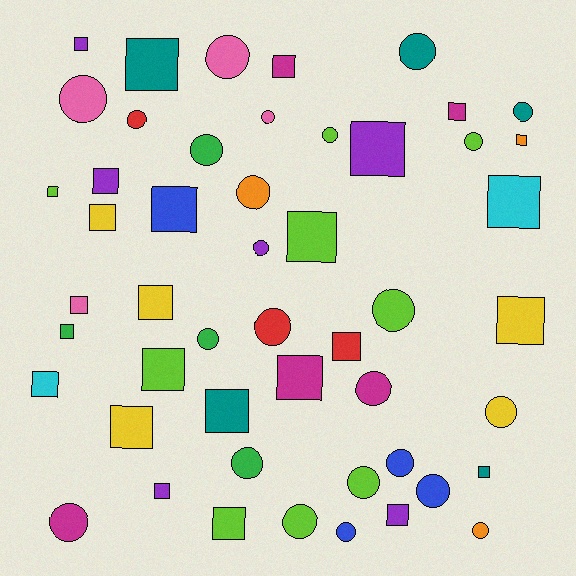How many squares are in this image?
There are 26 squares.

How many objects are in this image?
There are 50 objects.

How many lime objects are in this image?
There are 9 lime objects.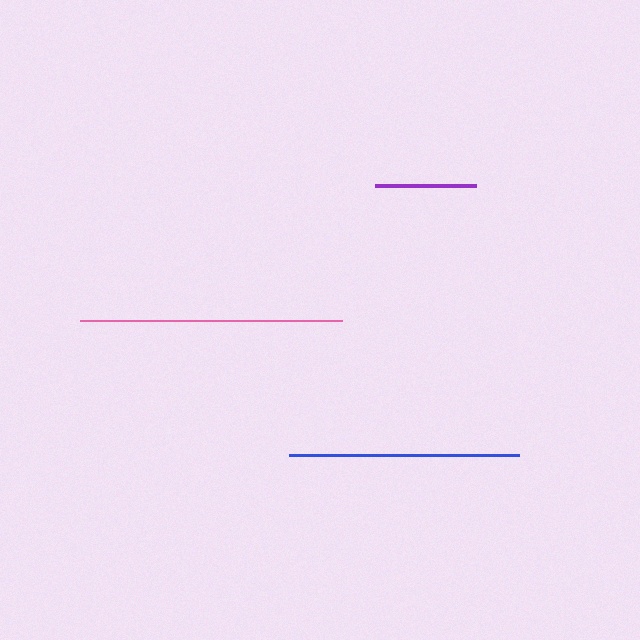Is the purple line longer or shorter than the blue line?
The blue line is longer than the purple line.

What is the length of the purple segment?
The purple segment is approximately 101 pixels long.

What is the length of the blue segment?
The blue segment is approximately 231 pixels long.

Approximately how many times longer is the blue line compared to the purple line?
The blue line is approximately 2.3 times the length of the purple line.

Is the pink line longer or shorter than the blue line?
The pink line is longer than the blue line.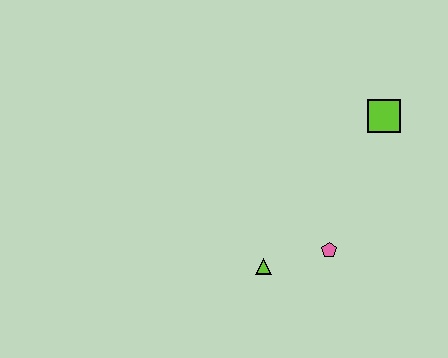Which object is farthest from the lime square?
The lime triangle is farthest from the lime square.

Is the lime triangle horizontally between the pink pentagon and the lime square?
No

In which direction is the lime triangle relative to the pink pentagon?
The lime triangle is to the left of the pink pentagon.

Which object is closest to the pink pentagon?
The lime triangle is closest to the pink pentagon.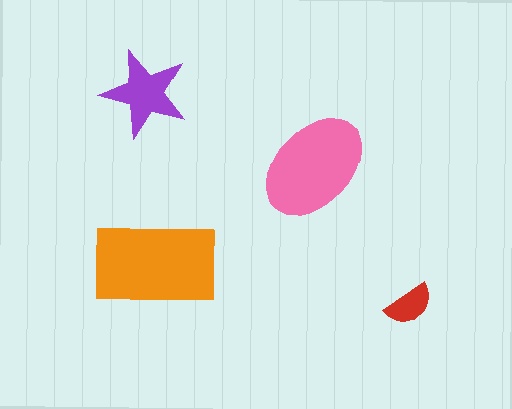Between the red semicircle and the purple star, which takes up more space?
The purple star.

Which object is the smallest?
The red semicircle.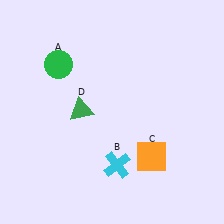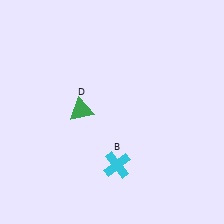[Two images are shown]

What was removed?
The orange square (C), the green circle (A) were removed in Image 2.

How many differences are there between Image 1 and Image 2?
There are 2 differences between the two images.